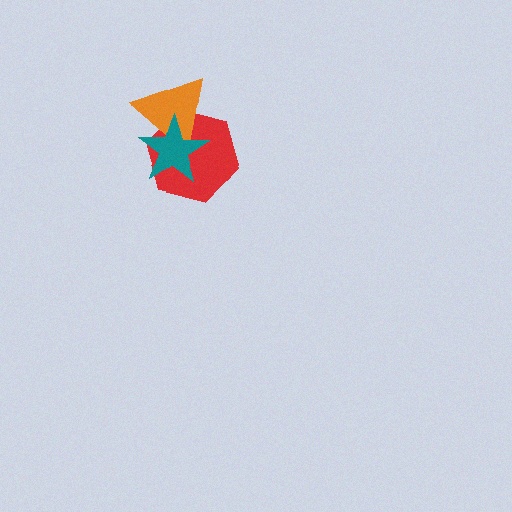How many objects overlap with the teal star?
2 objects overlap with the teal star.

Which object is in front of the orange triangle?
The teal star is in front of the orange triangle.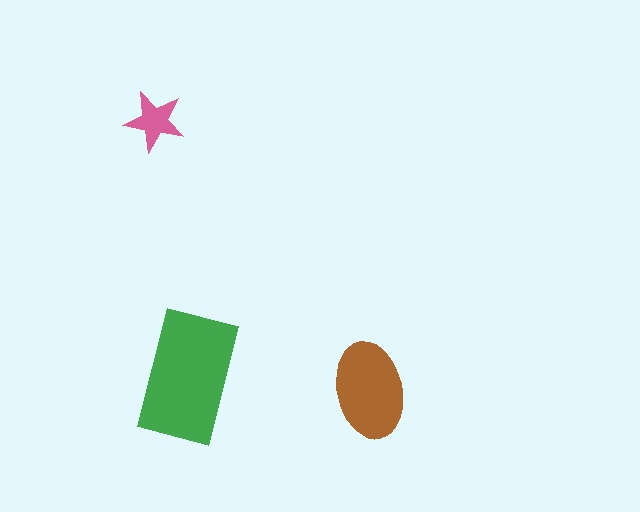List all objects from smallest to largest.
The pink star, the brown ellipse, the green rectangle.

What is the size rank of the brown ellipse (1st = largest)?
2nd.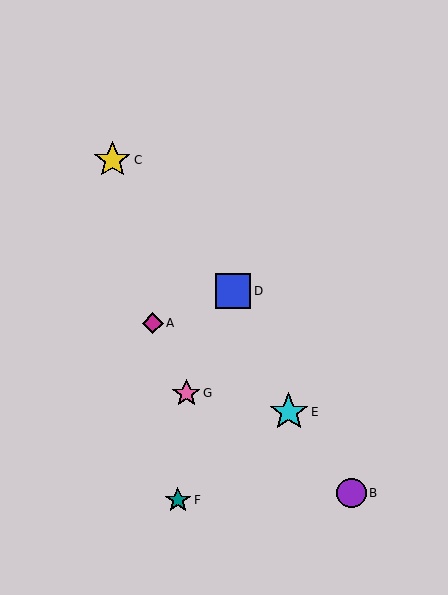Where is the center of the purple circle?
The center of the purple circle is at (351, 493).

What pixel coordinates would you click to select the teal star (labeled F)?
Click at (178, 500) to select the teal star F.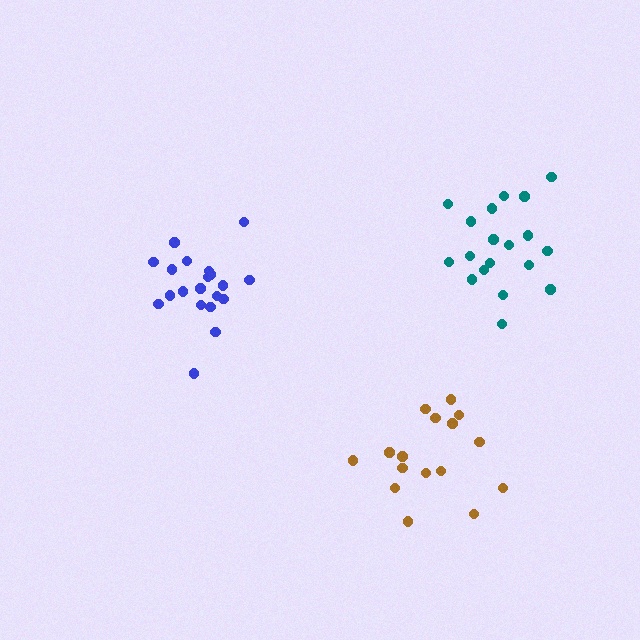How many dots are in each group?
Group 1: 19 dots, Group 2: 20 dots, Group 3: 16 dots (55 total).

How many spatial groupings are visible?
There are 3 spatial groupings.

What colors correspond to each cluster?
The clusters are colored: teal, blue, brown.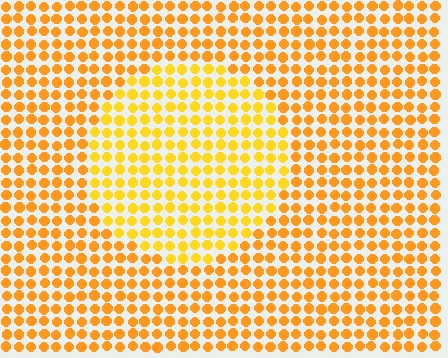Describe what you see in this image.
The image is filled with small orange elements in a uniform arrangement. A circle-shaped region is visible where the elements are tinted to a slightly different hue, forming a subtle color boundary.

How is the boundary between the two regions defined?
The boundary is defined purely by a slight shift in hue (about 17 degrees). Spacing, size, and orientation are identical on both sides.